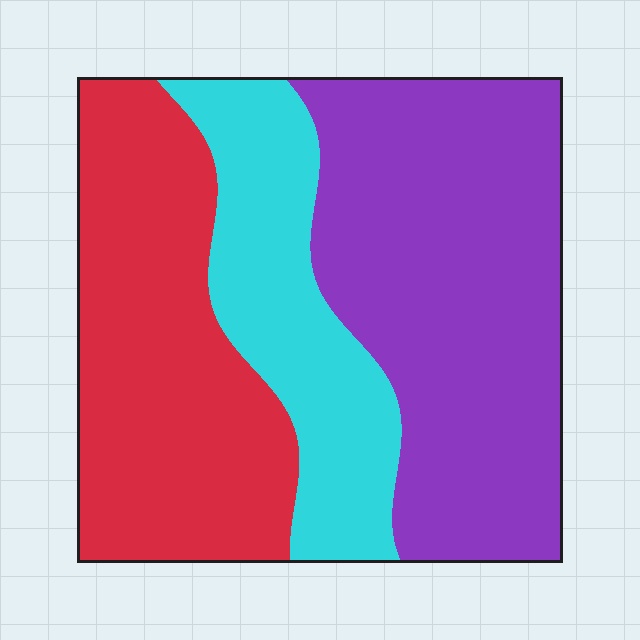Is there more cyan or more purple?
Purple.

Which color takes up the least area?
Cyan, at roughly 25%.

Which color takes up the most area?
Purple, at roughly 45%.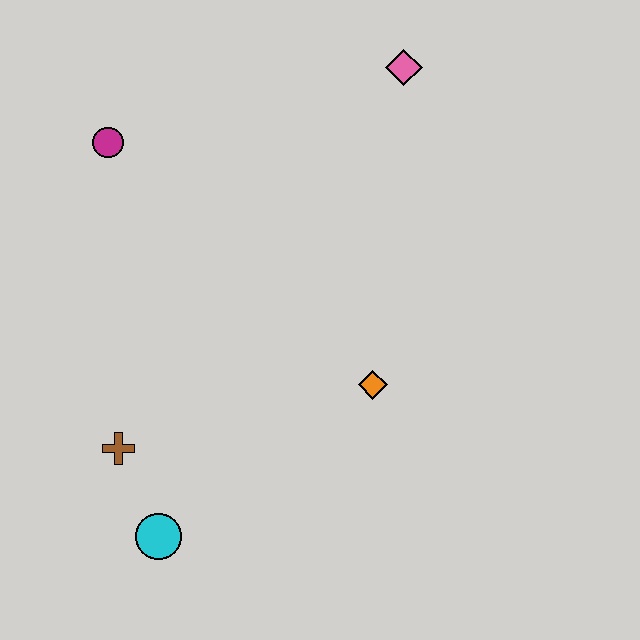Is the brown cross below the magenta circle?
Yes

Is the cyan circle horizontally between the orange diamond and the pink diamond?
No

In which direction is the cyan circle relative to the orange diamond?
The cyan circle is to the left of the orange diamond.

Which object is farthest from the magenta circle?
The cyan circle is farthest from the magenta circle.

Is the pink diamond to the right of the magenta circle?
Yes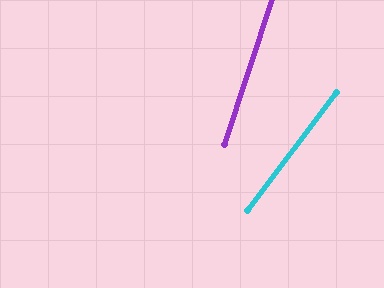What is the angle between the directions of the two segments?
Approximately 19 degrees.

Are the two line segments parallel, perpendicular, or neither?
Neither parallel nor perpendicular — they differ by about 19°.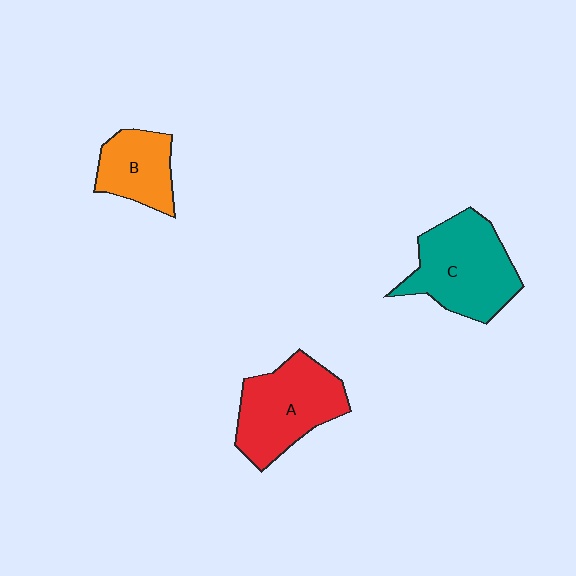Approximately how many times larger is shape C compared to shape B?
Approximately 1.7 times.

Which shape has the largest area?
Shape C (teal).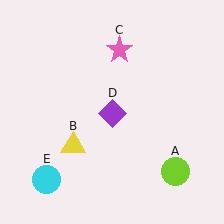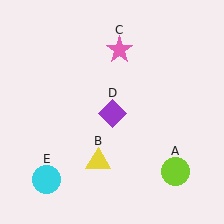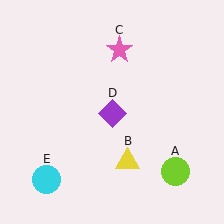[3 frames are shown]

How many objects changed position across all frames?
1 object changed position: yellow triangle (object B).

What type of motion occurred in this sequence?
The yellow triangle (object B) rotated counterclockwise around the center of the scene.